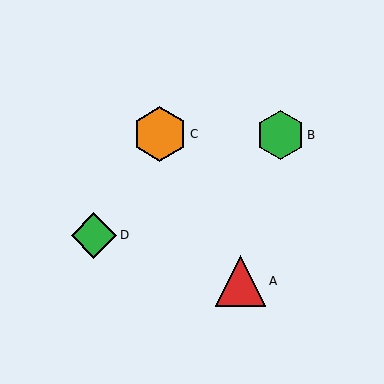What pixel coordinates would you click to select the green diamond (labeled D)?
Click at (94, 235) to select the green diamond D.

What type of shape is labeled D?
Shape D is a green diamond.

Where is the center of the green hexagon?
The center of the green hexagon is at (280, 135).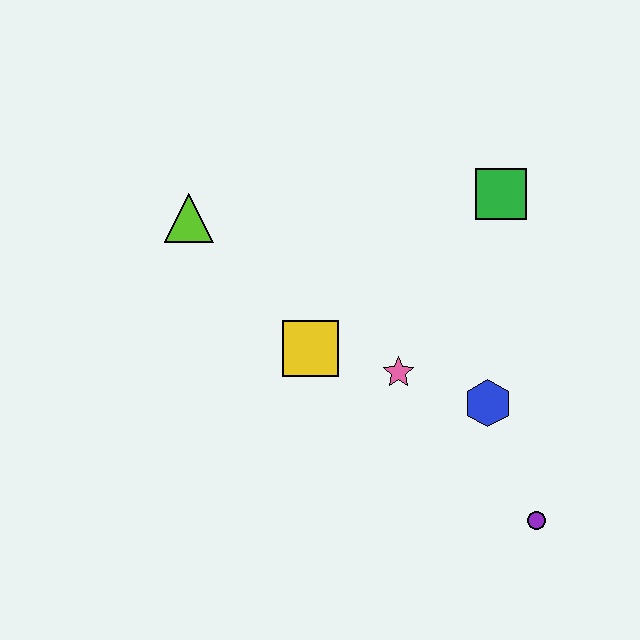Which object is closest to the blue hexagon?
The pink star is closest to the blue hexagon.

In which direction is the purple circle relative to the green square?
The purple circle is below the green square.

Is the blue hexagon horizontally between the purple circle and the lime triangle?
Yes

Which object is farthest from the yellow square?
The purple circle is farthest from the yellow square.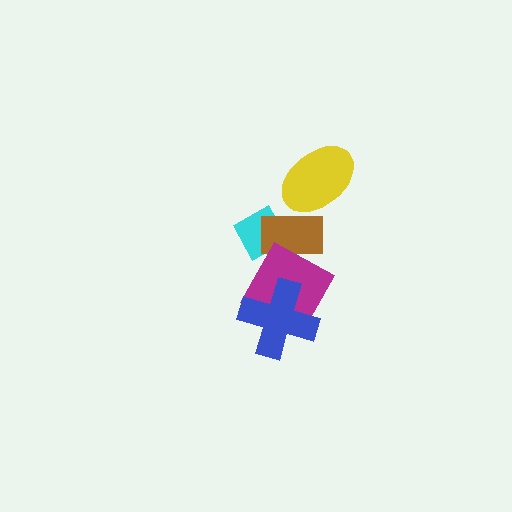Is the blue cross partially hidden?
No, no other shape covers it.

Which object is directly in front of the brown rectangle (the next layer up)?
The magenta diamond is directly in front of the brown rectangle.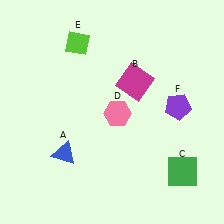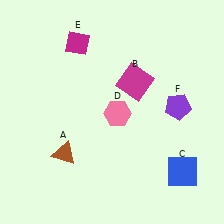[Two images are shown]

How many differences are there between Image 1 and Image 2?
There are 3 differences between the two images.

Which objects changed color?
A changed from blue to brown. C changed from green to blue. E changed from lime to magenta.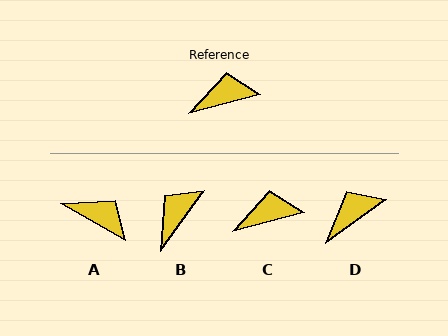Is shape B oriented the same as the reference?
No, it is off by about 39 degrees.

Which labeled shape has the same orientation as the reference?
C.